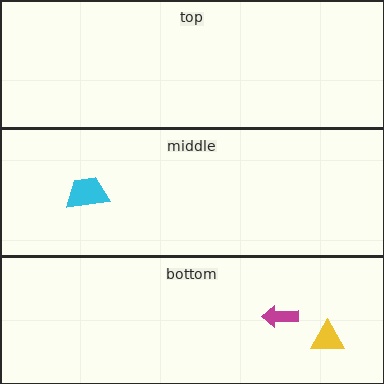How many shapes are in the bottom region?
2.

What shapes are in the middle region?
The cyan trapezoid.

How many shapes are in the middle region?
1.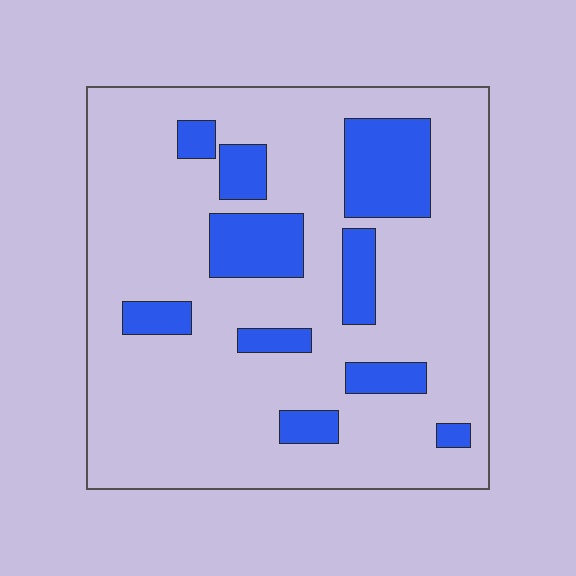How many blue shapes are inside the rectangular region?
10.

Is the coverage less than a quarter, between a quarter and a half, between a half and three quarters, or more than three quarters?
Less than a quarter.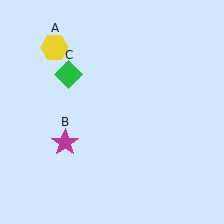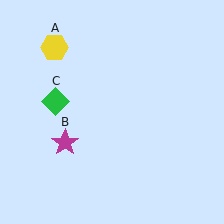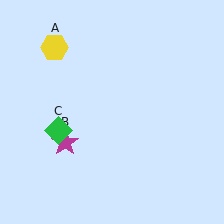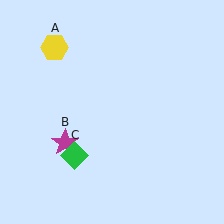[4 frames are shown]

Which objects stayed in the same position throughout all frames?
Yellow hexagon (object A) and magenta star (object B) remained stationary.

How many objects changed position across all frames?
1 object changed position: green diamond (object C).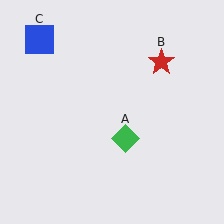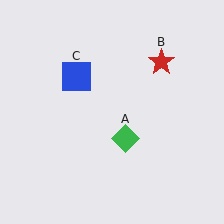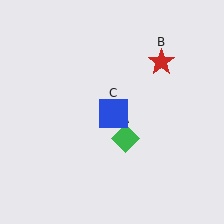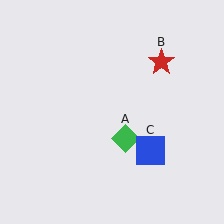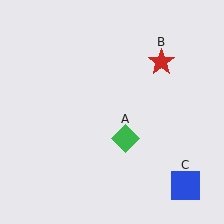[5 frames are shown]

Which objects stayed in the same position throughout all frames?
Green diamond (object A) and red star (object B) remained stationary.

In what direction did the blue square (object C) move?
The blue square (object C) moved down and to the right.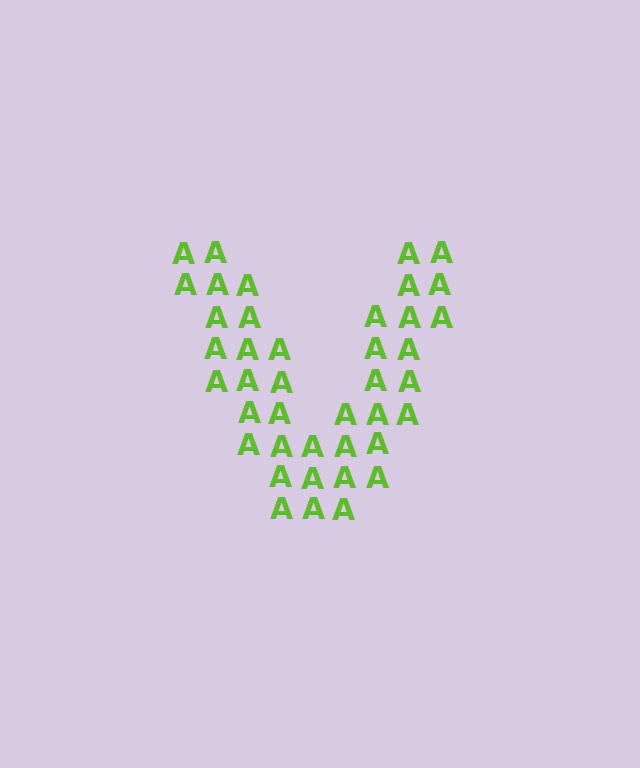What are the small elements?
The small elements are letter A's.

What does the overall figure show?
The overall figure shows the letter V.